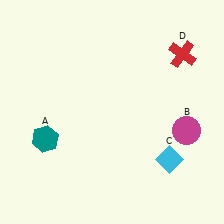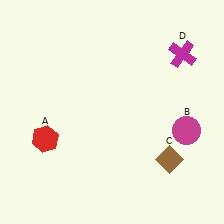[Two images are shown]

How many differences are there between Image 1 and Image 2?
There are 3 differences between the two images.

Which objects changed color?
A changed from teal to red. C changed from cyan to brown. D changed from red to magenta.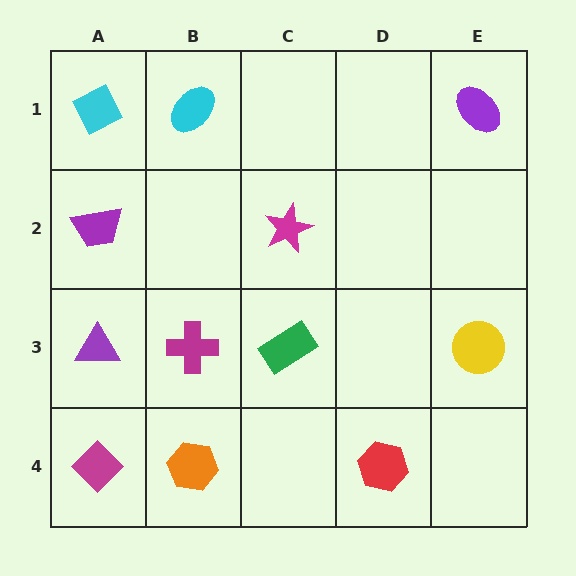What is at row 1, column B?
A cyan ellipse.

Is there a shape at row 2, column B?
No, that cell is empty.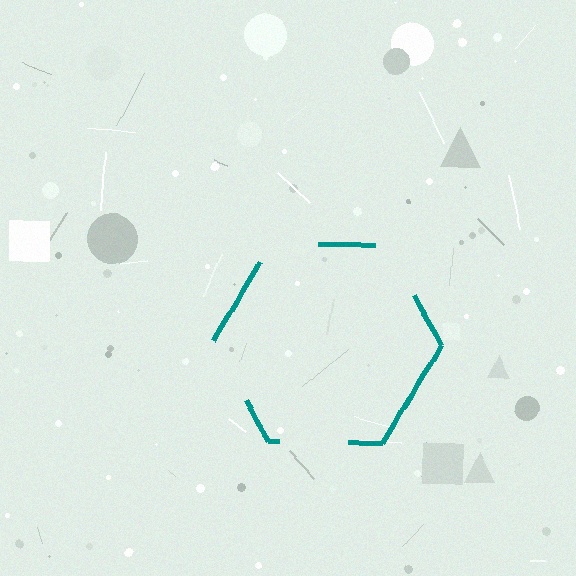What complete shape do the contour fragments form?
The contour fragments form a hexagon.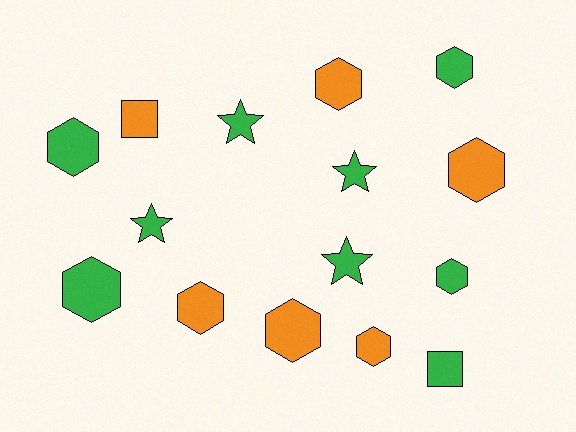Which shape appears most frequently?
Hexagon, with 9 objects.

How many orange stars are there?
There are no orange stars.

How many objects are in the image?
There are 15 objects.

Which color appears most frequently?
Green, with 9 objects.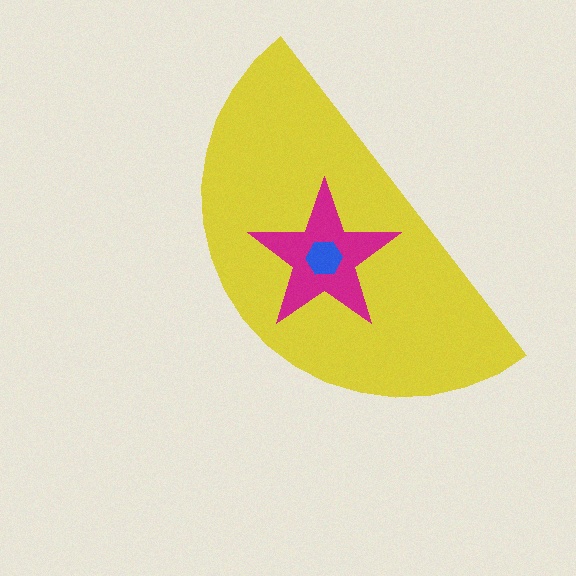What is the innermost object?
The blue hexagon.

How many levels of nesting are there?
3.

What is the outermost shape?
The yellow semicircle.